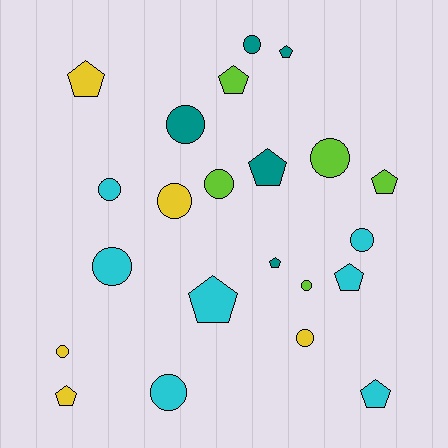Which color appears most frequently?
Cyan, with 7 objects.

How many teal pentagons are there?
There are 3 teal pentagons.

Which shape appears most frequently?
Circle, with 12 objects.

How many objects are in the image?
There are 22 objects.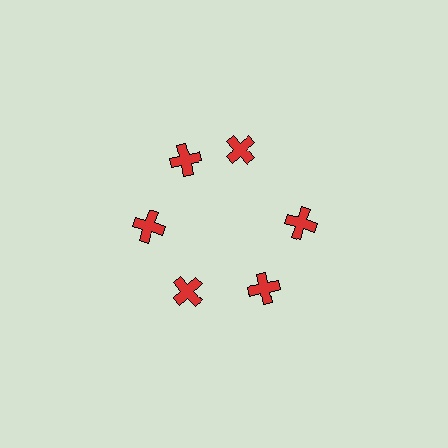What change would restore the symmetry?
The symmetry would be restored by rotating it back into even spacing with its neighbors so that all 6 crosses sit at equal angles and equal distance from the center.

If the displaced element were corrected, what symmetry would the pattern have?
It would have 6-fold rotational symmetry — the pattern would map onto itself every 60 degrees.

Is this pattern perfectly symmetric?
No. The 6 red crosses are arranged in a ring, but one element near the 1 o'clock position is rotated out of alignment along the ring, breaking the 6-fold rotational symmetry.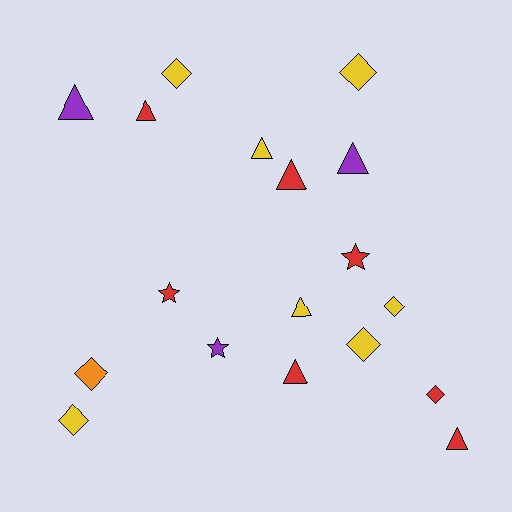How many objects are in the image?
There are 18 objects.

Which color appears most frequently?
Red, with 7 objects.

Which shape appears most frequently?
Triangle, with 8 objects.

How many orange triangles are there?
There are no orange triangles.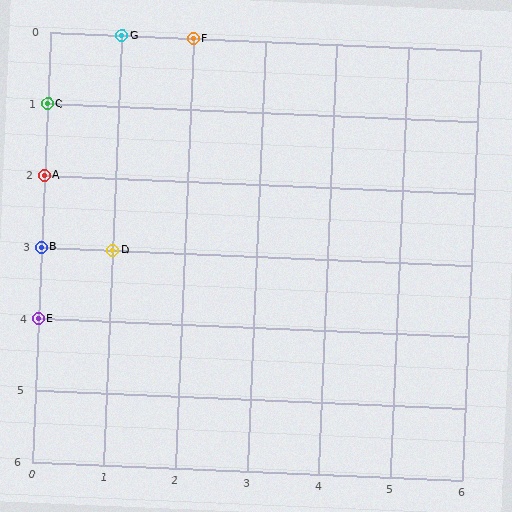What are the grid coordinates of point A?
Point A is at grid coordinates (0, 2).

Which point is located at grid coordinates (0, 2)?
Point A is at (0, 2).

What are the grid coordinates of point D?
Point D is at grid coordinates (1, 3).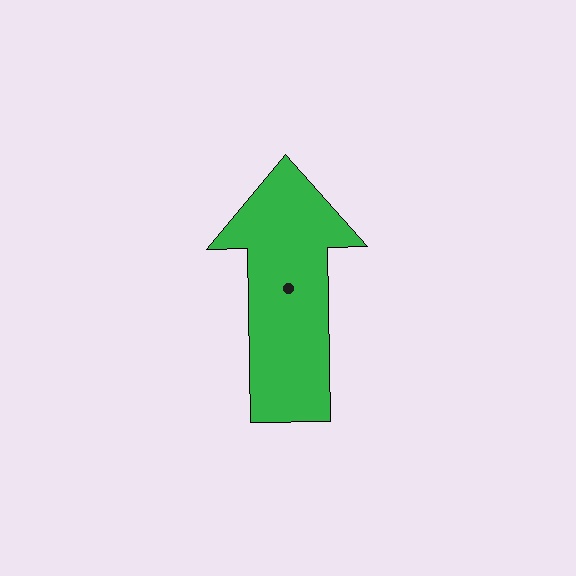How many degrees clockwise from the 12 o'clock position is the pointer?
Approximately 359 degrees.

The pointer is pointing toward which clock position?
Roughly 12 o'clock.